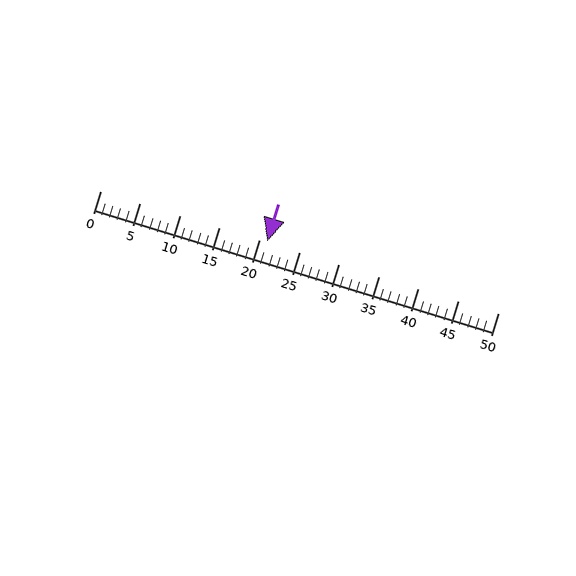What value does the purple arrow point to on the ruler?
The purple arrow points to approximately 21.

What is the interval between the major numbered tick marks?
The major tick marks are spaced 5 units apart.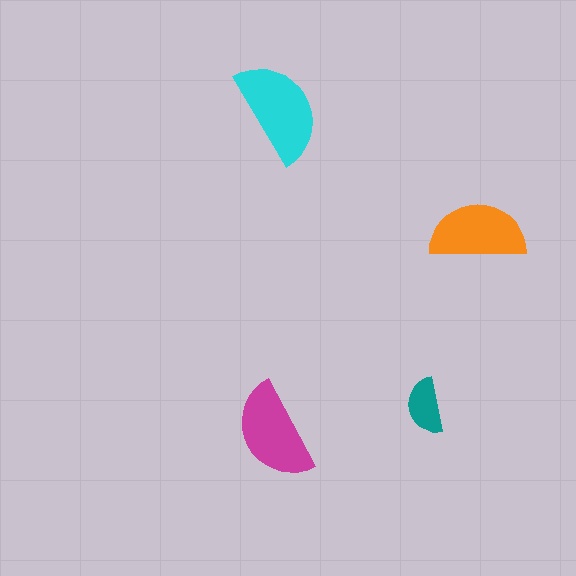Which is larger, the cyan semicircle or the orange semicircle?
The cyan one.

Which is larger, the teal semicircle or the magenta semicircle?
The magenta one.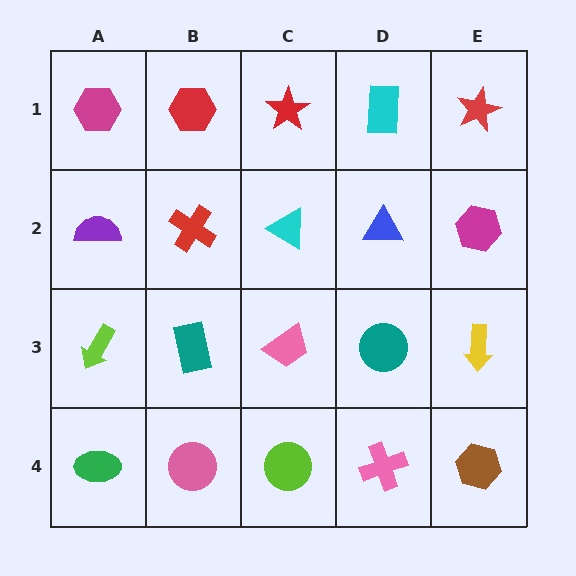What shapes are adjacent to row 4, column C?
A pink trapezoid (row 3, column C), a pink circle (row 4, column B), a pink cross (row 4, column D).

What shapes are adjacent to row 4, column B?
A teal rectangle (row 3, column B), a green ellipse (row 4, column A), a lime circle (row 4, column C).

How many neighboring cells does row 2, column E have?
3.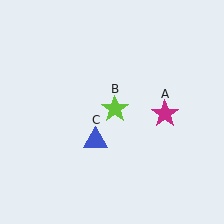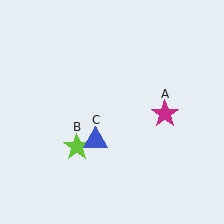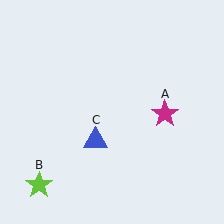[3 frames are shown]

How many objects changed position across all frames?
1 object changed position: lime star (object B).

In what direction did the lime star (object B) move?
The lime star (object B) moved down and to the left.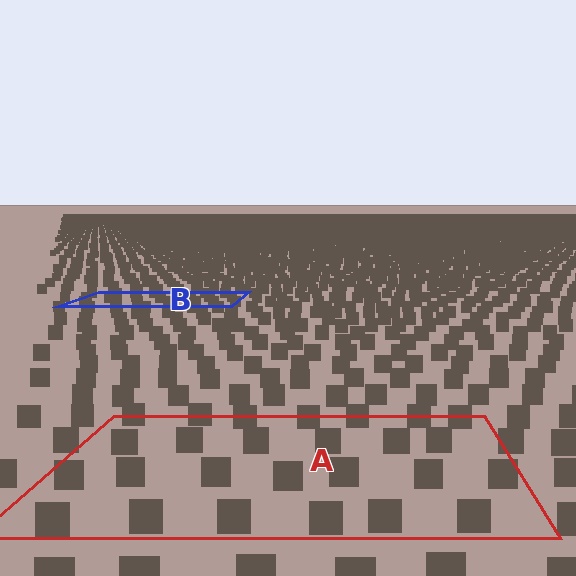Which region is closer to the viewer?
Region A is closer. The texture elements there are larger and more spread out.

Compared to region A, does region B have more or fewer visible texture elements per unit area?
Region B has more texture elements per unit area — they are packed more densely because it is farther away.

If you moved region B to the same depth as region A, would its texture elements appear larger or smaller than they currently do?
They would appear larger. At a closer depth, the same texture elements are projected at a bigger on-screen size.